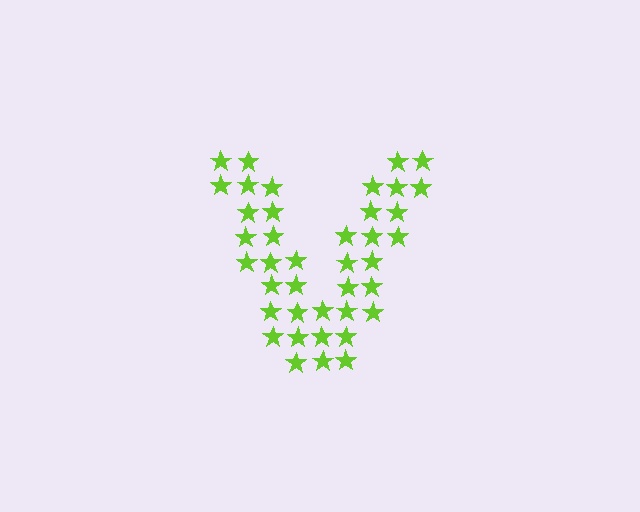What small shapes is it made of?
It is made of small stars.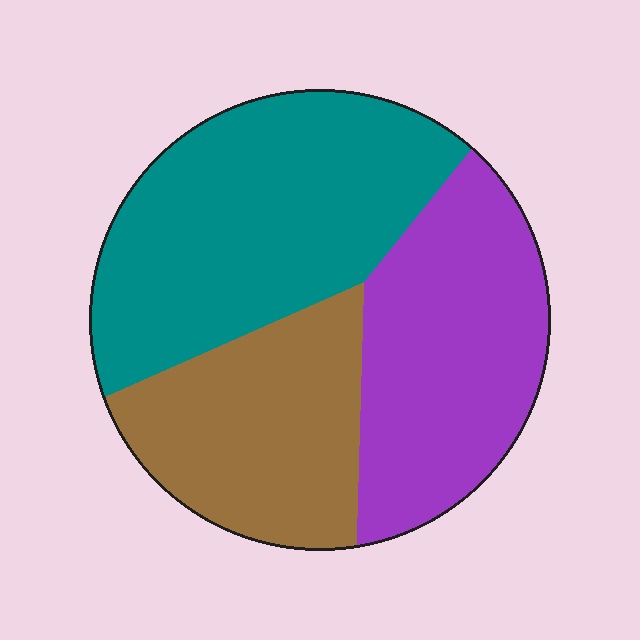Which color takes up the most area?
Teal, at roughly 40%.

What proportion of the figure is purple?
Purple takes up between a quarter and a half of the figure.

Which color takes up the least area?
Brown, at roughly 25%.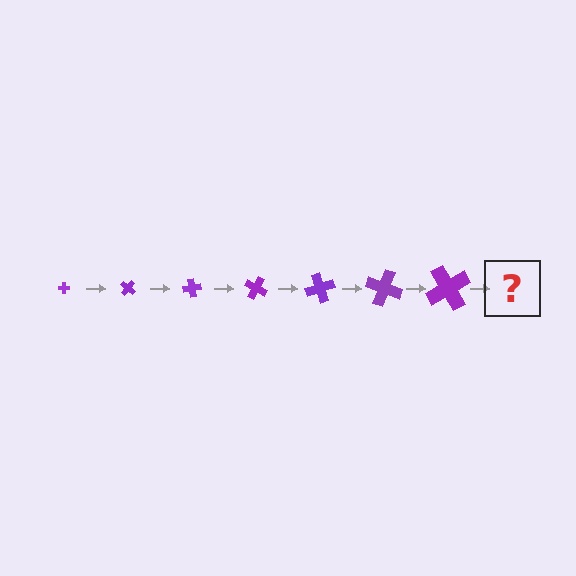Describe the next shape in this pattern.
It should be a cross, larger than the previous one and rotated 280 degrees from the start.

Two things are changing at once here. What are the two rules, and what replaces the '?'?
The two rules are that the cross grows larger each step and it rotates 40 degrees each step. The '?' should be a cross, larger than the previous one and rotated 280 degrees from the start.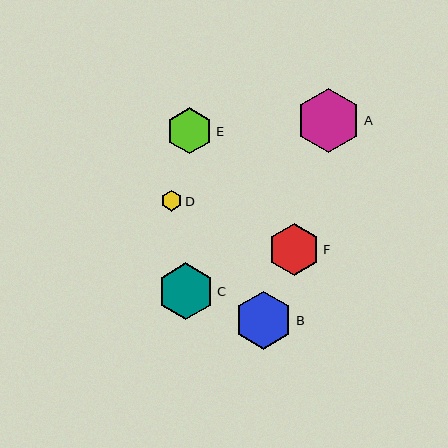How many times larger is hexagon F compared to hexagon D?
Hexagon F is approximately 2.5 times the size of hexagon D.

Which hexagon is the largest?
Hexagon A is the largest with a size of approximately 64 pixels.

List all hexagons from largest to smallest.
From largest to smallest: A, B, C, F, E, D.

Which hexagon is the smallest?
Hexagon D is the smallest with a size of approximately 21 pixels.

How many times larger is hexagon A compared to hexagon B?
Hexagon A is approximately 1.1 times the size of hexagon B.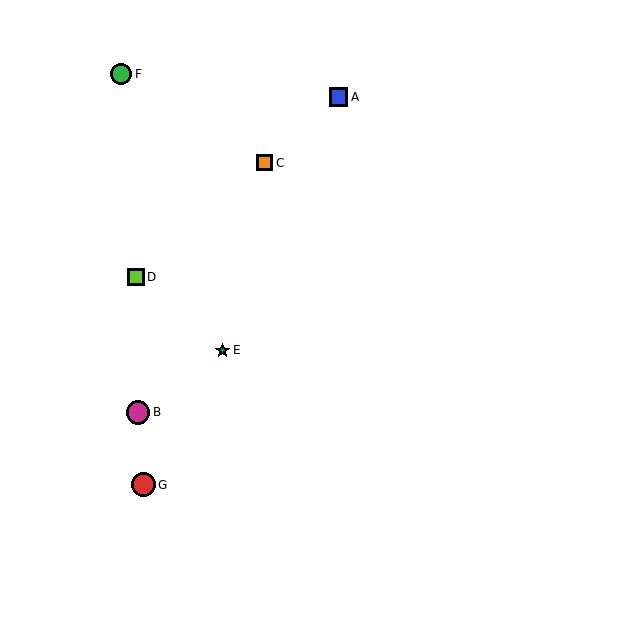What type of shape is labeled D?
Shape D is a lime square.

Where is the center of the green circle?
The center of the green circle is at (121, 74).